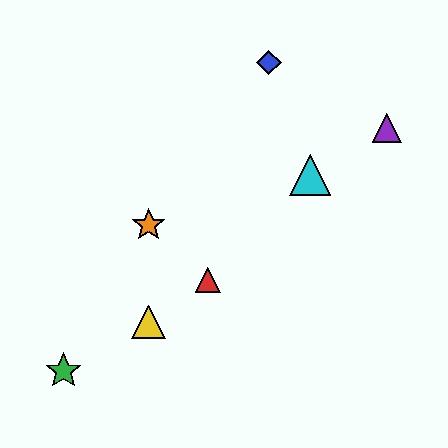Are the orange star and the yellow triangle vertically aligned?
Yes, both are at x≈149.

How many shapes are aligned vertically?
2 shapes (the yellow triangle, the orange star) are aligned vertically.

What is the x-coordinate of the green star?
The green star is at x≈63.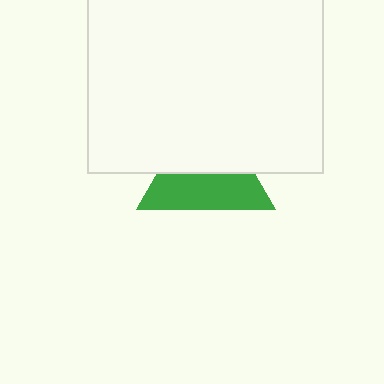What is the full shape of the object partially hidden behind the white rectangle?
The partially hidden object is a green triangle.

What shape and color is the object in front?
The object in front is a white rectangle.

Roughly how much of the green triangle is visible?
About half of it is visible (roughly 51%).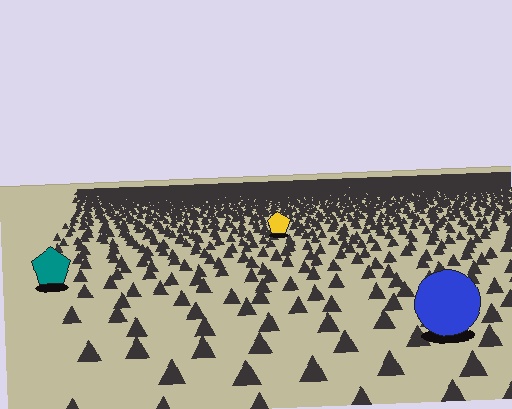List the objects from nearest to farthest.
From nearest to farthest: the blue circle, the teal pentagon, the yellow pentagon.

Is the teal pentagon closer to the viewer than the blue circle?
No. The blue circle is closer — you can tell from the texture gradient: the ground texture is coarser near it.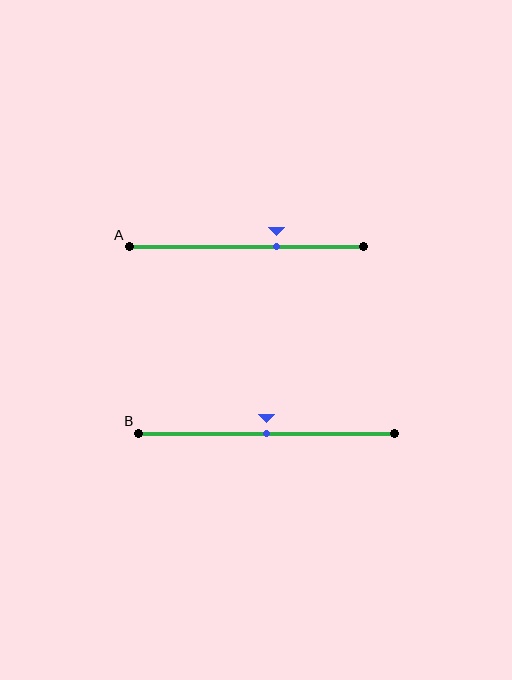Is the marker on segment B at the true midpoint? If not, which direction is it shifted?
Yes, the marker on segment B is at the true midpoint.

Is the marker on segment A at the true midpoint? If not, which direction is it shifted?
No, the marker on segment A is shifted to the right by about 13% of the segment length.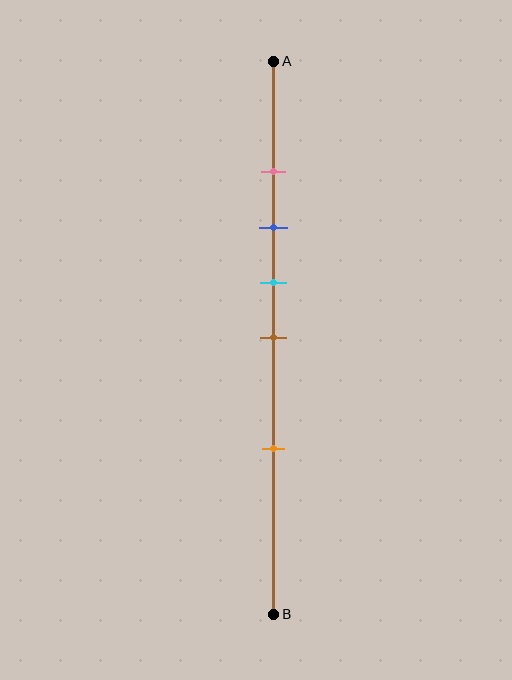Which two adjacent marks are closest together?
The pink and blue marks are the closest adjacent pair.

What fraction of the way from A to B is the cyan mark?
The cyan mark is approximately 40% (0.4) of the way from A to B.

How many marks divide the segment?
There are 5 marks dividing the segment.